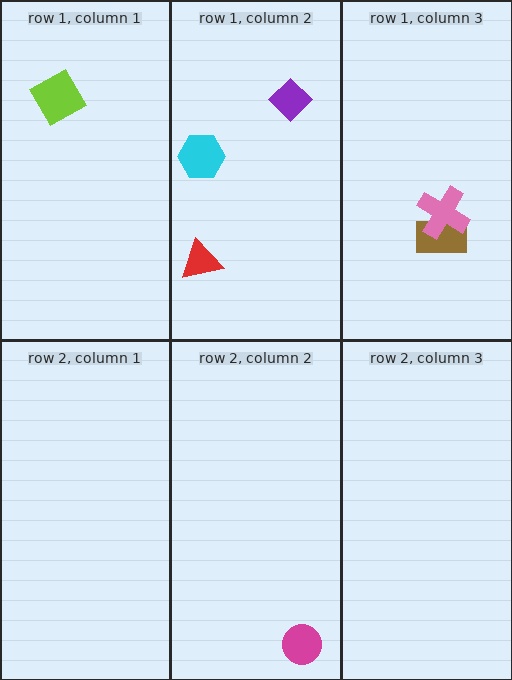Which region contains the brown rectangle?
The row 1, column 3 region.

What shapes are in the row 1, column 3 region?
The brown rectangle, the pink cross.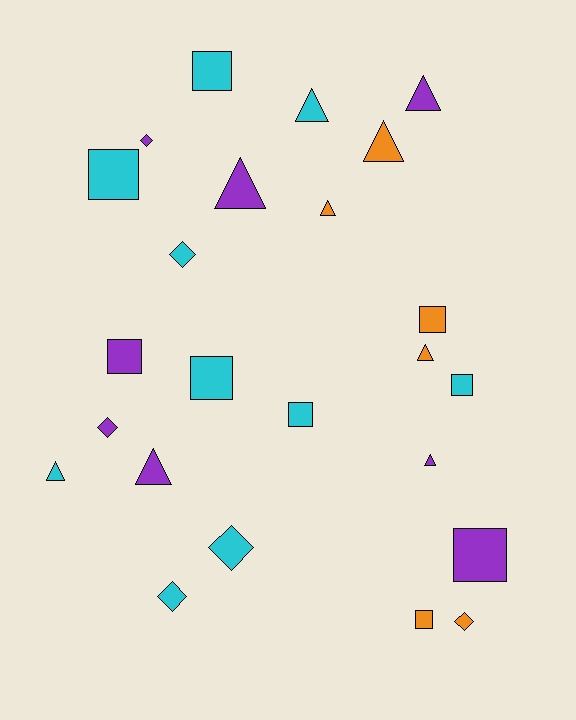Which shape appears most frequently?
Triangle, with 9 objects.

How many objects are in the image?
There are 24 objects.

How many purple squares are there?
There are 2 purple squares.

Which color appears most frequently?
Cyan, with 10 objects.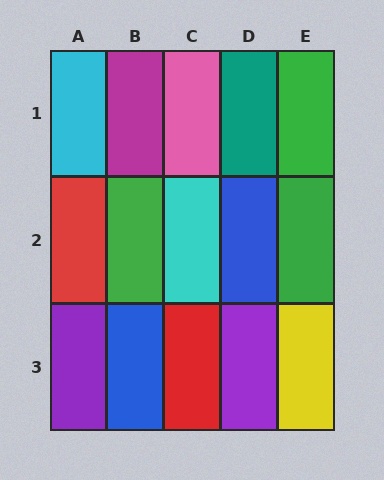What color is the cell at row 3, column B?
Blue.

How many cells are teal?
1 cell is teal.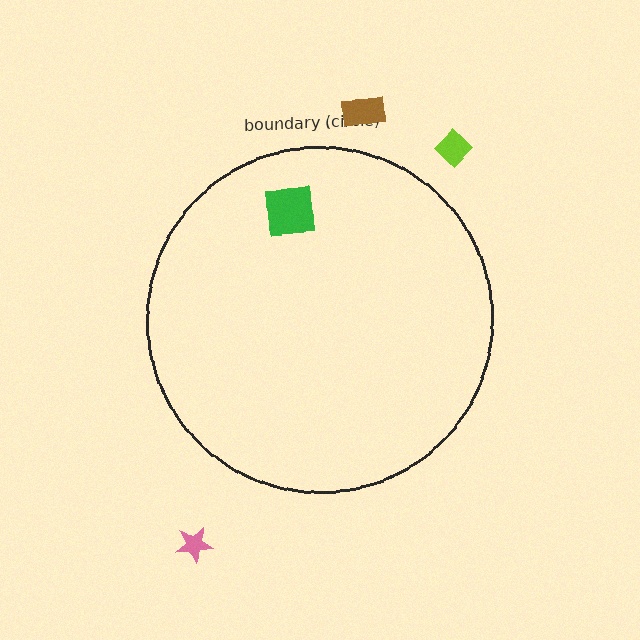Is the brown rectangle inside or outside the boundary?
Outside.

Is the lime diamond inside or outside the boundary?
Outside.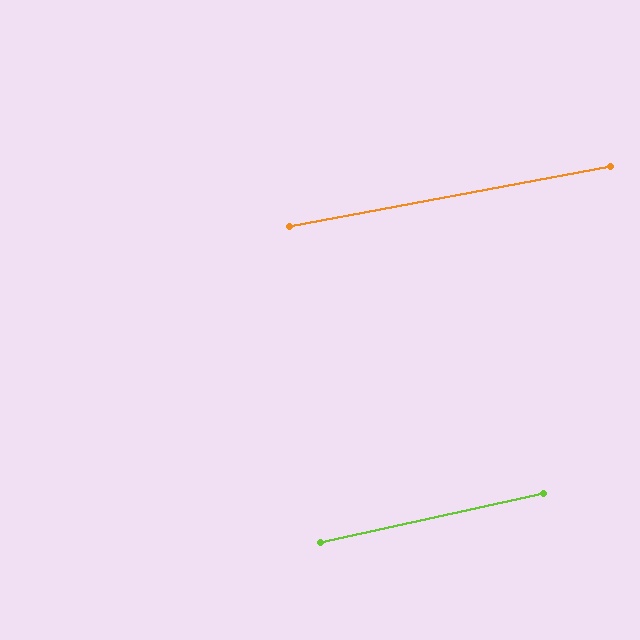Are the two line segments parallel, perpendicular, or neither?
Parallel — their directions differ by only 1.9°.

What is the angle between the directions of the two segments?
Approximately 2 degrees.